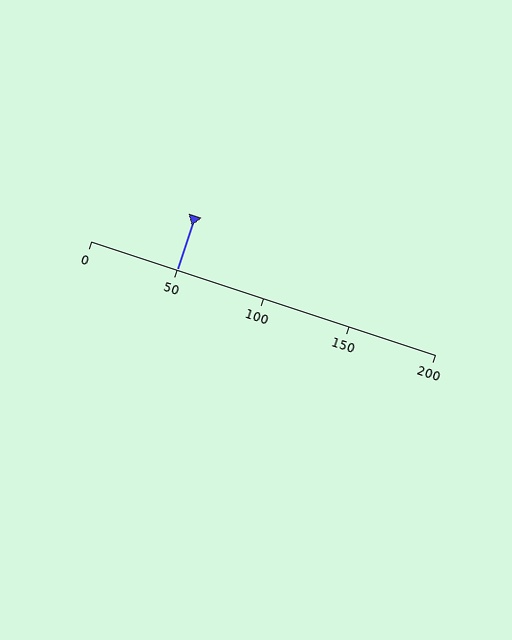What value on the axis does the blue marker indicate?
The marker indicates approximately 50.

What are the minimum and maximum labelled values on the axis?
The axis runs from 0 to 200.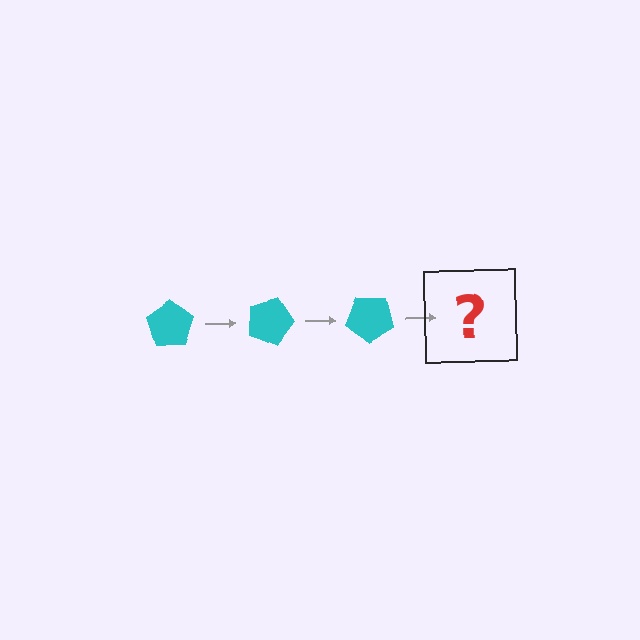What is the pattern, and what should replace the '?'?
The pattern is that the pentagon rotates 20 degrees each step. The '?' should be a cyan pentagon rotated 60 degrees.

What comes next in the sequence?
The next element should be a cyan pentagon rotated 60 degrees.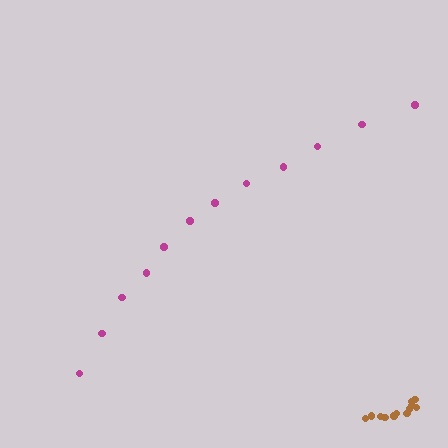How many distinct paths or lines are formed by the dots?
There are 2 distinct paths.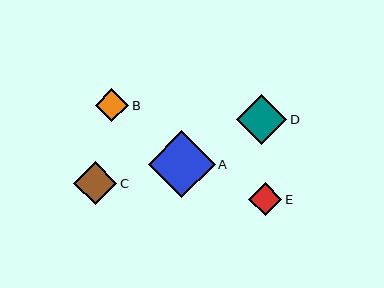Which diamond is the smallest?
Diamond E is the smallest with a size of approximately 33 pixels.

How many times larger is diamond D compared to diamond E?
Diamond D is approximately 1.5 times the size of diamond E.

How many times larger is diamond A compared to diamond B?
Diamond A is approximately 2.0 times the size of diamond B.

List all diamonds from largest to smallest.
From largest to smallest: A, D, C, B, E.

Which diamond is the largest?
Diamond A is the largest with a size of approximately 67 pixels.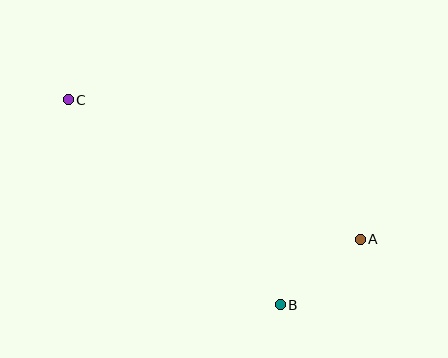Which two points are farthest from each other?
Points A and C are farthest from each other.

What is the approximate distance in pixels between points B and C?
The distance between B and C is approximately 295 pixels.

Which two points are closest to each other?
Points A and B are closest to each other.